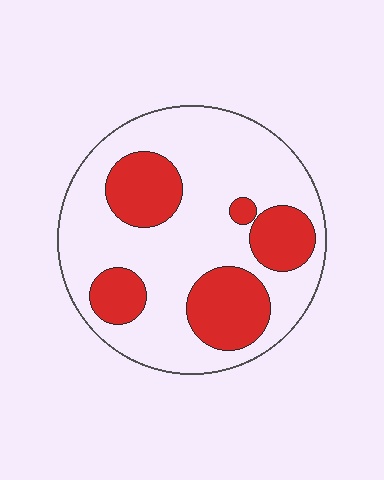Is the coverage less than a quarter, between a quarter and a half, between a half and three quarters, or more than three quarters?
Between a quarter and a half.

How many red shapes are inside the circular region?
5.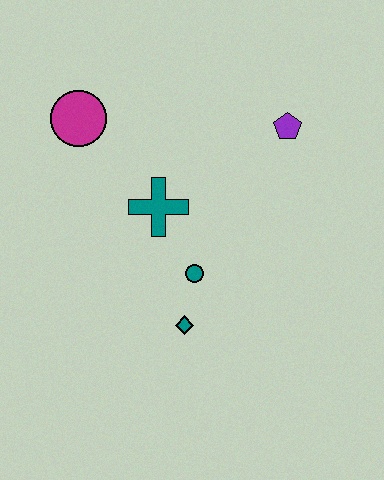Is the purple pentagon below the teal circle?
No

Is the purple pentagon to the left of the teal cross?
No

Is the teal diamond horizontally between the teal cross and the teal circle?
Yes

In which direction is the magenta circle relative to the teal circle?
The magenta circle is above the teal circle.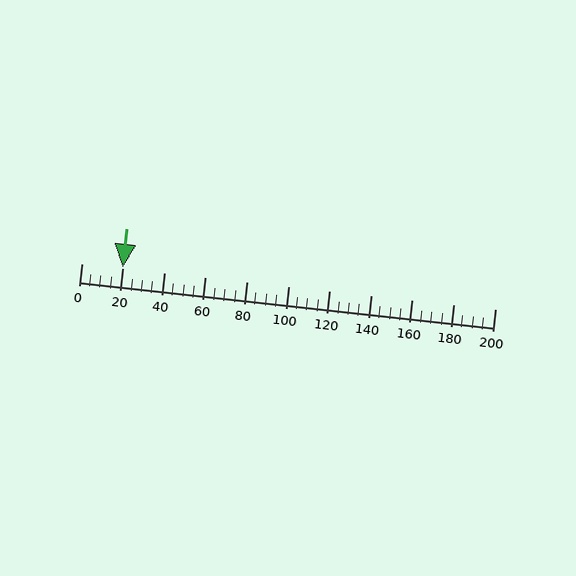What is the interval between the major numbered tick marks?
The major tick marks are spaced 20 units apart.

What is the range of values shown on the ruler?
The ruler shows values from 0 to 200.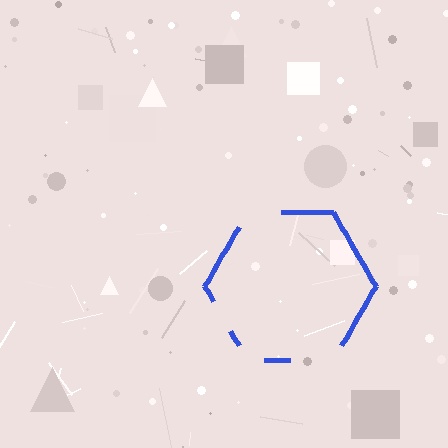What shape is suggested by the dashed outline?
The dashed outline suggests a hexagon.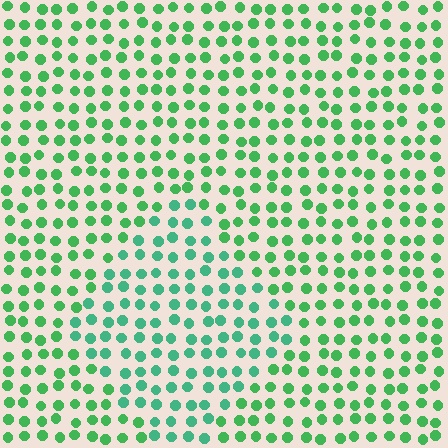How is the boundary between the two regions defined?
The boundary is defined purely by a slight shift in hue (about 24 degrees). Spacing, size, and orientation are identical on both sides.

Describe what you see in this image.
The image is filled with small green elements in a uniform arrangement. A diamond-shaped region is visible where the elements are tinted to a slightly different hue, forming a subtle color boundary.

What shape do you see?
I see a diamond.